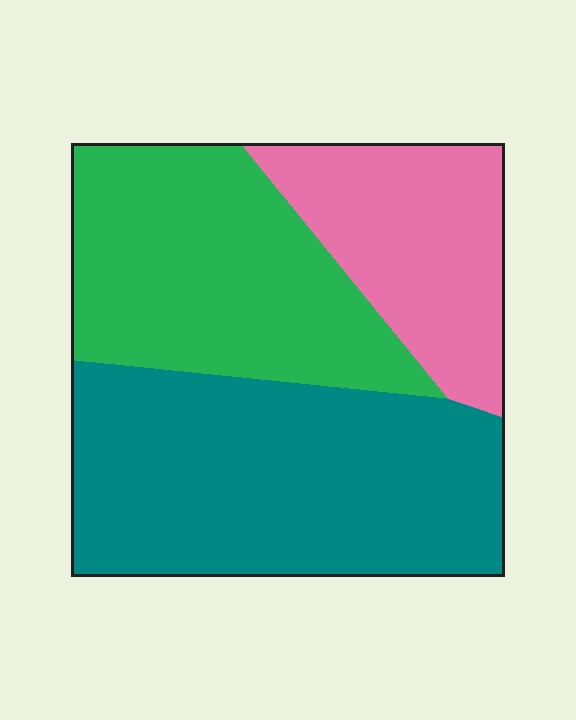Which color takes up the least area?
Pink, at roughly 20%.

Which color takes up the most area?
Teal, at roughly 45%.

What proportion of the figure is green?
Green takes up about one third (1/3) of the figure.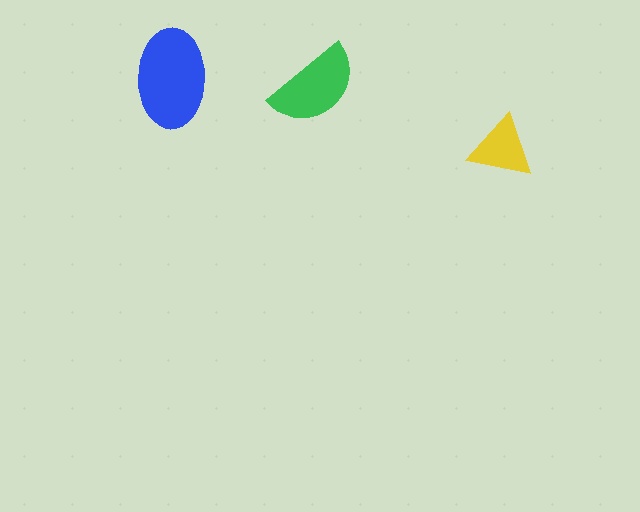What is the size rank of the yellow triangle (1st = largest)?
3rd.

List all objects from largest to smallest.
The blue ellipse, the green semicircle, the yellow triangle.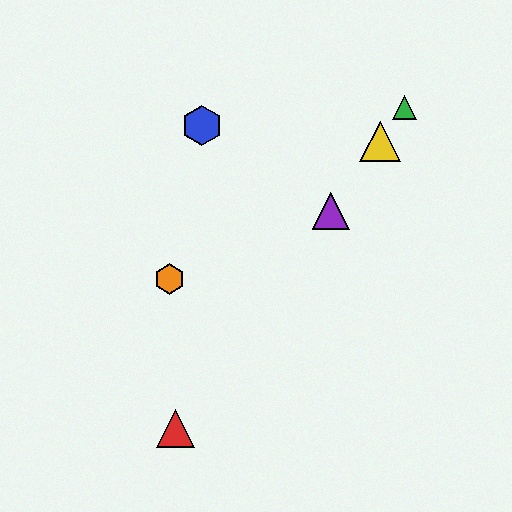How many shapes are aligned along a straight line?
4 shapes (the red triangle, the green triangle, the yellow triangle, the purple triangle) are aligned along a straight line.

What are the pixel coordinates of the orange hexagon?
The orange hexagon is at (169, 279).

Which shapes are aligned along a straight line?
The red triangle, the green triangle, the yellow triangle, the purple triangle are aligned along a straight line.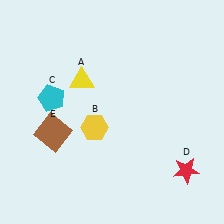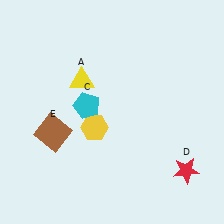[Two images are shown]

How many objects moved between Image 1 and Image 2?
1 object moved between the two images.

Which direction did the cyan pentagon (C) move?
The cyan pentagon (C) moved right.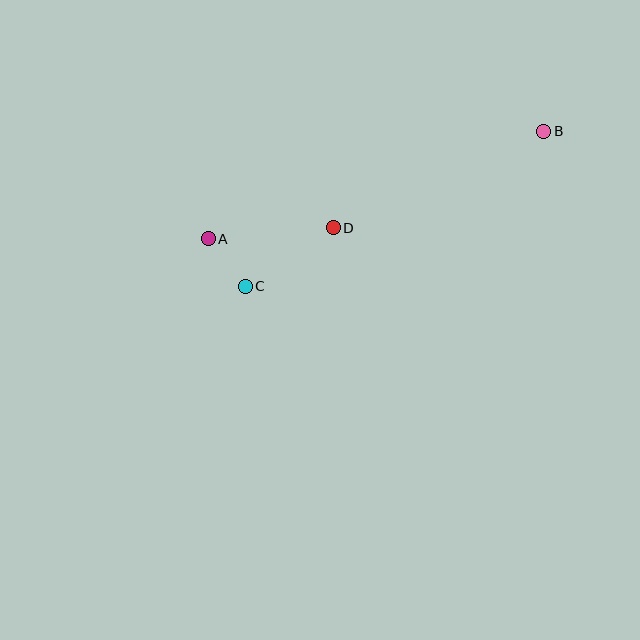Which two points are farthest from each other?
Points A and B are farthest from each other.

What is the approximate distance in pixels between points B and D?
The distance between B and D is approximately 231 pixels.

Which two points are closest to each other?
Points A and C are closest to each other.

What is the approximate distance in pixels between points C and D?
The distance between C and D is approximately 106 pixels.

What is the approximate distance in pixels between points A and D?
The distance between A and D is approximately 126 pixels.